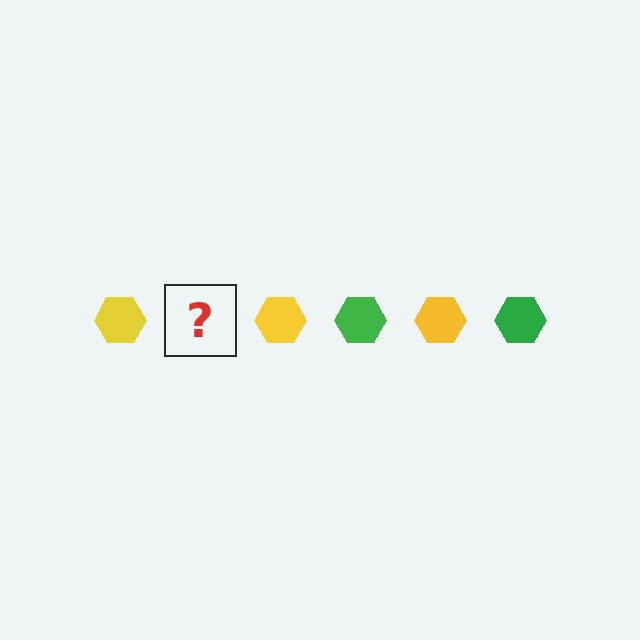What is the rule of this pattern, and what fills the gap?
The rule is that the pattern cycles through yellow, green hexagons. The gap should be filled with a green hexagon.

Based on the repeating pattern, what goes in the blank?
The blank should be a green hexagon.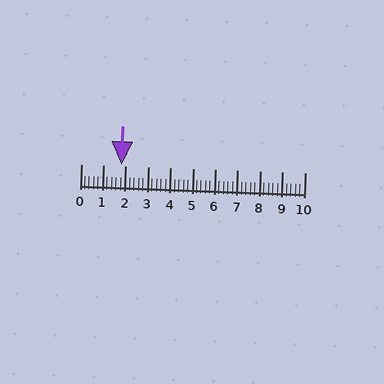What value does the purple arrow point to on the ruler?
The purple arrow points to approximately 1.8.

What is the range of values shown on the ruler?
The ruler shows values from 0 to 10.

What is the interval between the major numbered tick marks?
The major tick marks are spaced 1 units apart.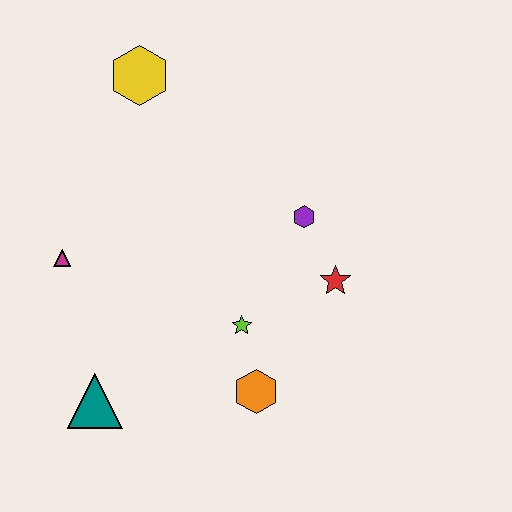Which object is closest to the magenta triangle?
The teal triangle is closest to the magenta triangle.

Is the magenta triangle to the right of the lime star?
No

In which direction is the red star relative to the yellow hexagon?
The red star is below the yellow hexagon.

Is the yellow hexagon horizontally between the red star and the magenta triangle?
Yes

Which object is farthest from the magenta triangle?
The red star is farthest from the magenta triangle.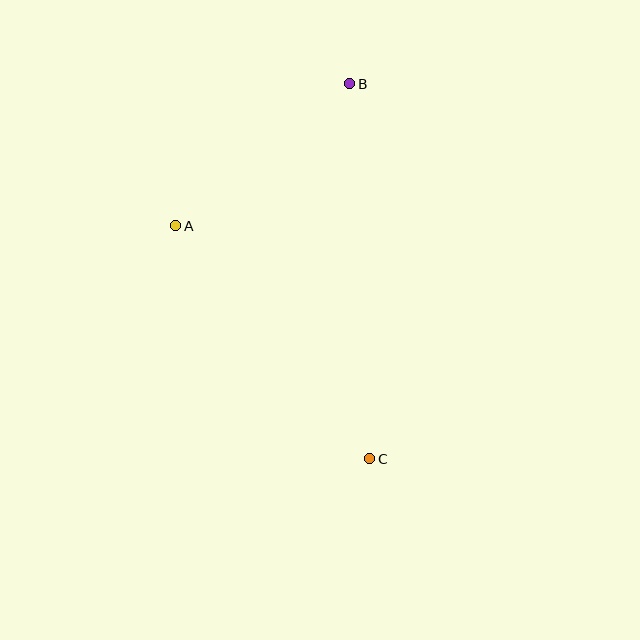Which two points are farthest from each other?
Points B and C are farthest from each other.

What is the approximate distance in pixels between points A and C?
The distance between A and C is approximately 303 pixels.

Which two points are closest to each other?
Points A and B are closest to each other.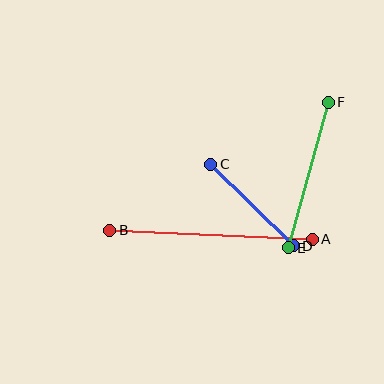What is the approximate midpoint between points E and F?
The midpoint is at approximately (308, 175) pixels.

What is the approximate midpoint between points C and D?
The midpoint is at approximately (252, 205) pixels.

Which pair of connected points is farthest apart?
Points A and B are farthest apart.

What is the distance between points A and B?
The distance is approximately 202 pixels.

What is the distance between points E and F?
The distance is approximately 151 pixels.